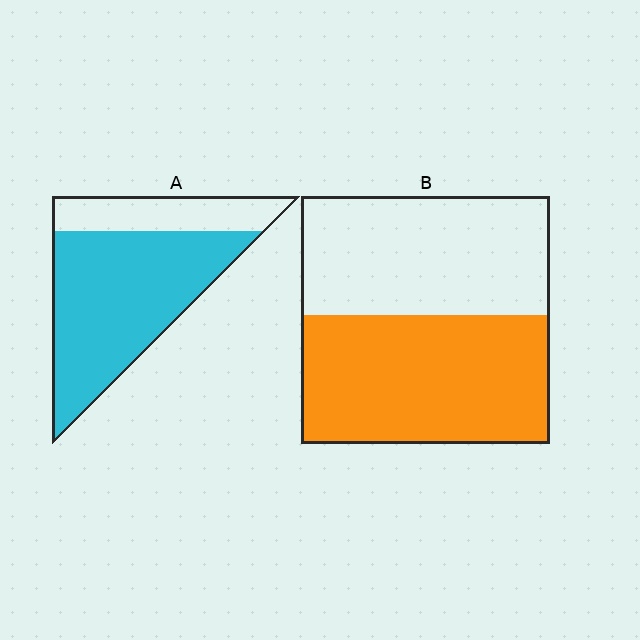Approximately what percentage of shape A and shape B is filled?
A is approximately 75% and B is approximately 50%.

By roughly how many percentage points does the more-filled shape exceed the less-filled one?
By roughly 20 percentage points (A over B).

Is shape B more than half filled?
Roughly half.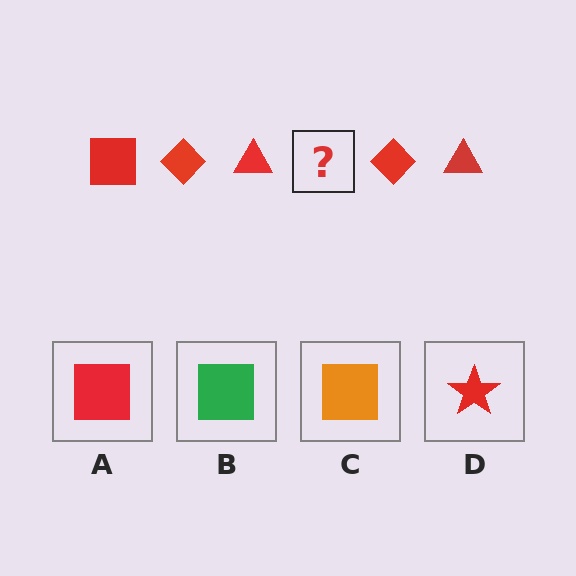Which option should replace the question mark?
Option A.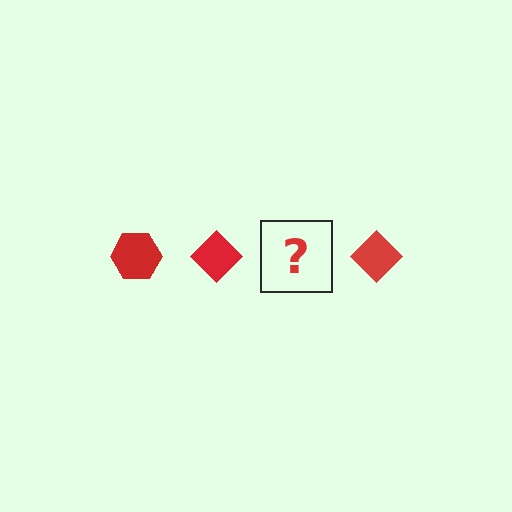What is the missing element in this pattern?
The missing element is a red hexagon.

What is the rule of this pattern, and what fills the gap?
The rule is that the pattern cycles through hexagon, diamond shapes in red. The gap should be filled with a red hexagon.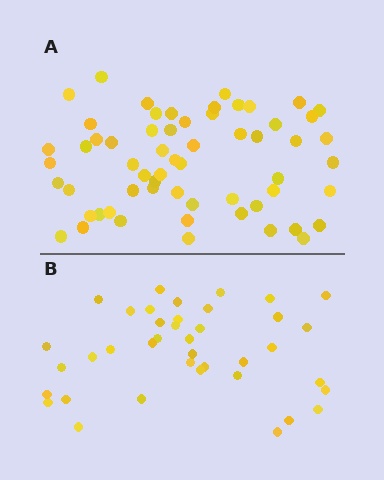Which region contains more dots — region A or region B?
Region A (the top region) has more dots.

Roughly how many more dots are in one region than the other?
Region A has approximately 20 more dots than region B.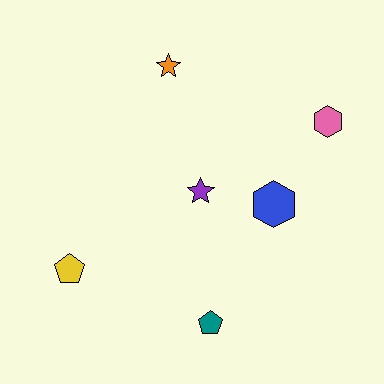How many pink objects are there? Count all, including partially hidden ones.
There is 1 pink object.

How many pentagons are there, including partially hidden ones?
There are 2 pentagons.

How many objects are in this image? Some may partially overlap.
There are 6 objects.